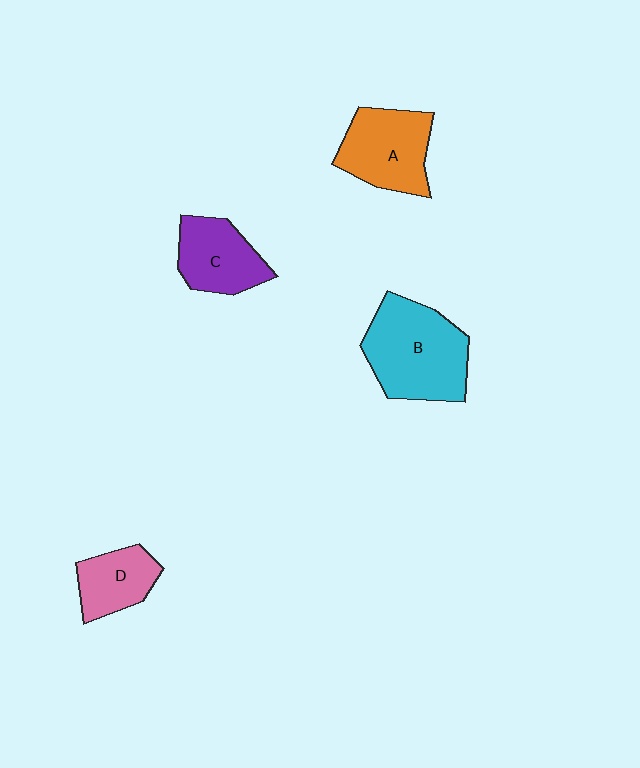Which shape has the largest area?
Shape B (cyan).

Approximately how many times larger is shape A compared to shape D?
Approximately 1.5 times.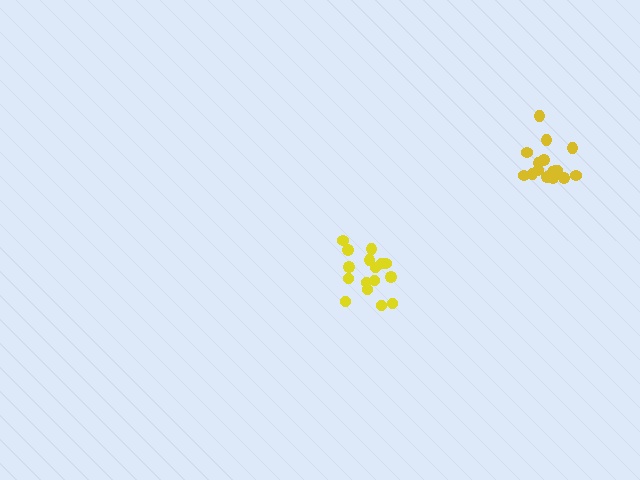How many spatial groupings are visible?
There are 2 spatial groupings.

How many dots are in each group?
Group 1: 16 dots, Group 2: 16 dots (32 total).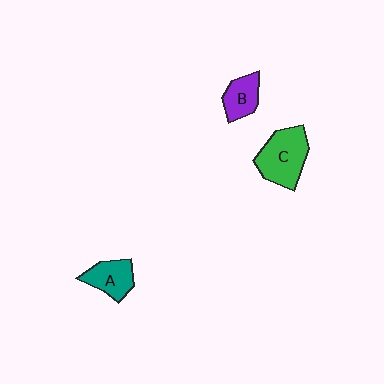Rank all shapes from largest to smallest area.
From largest to smallest: C (green), A (teal), B (purple).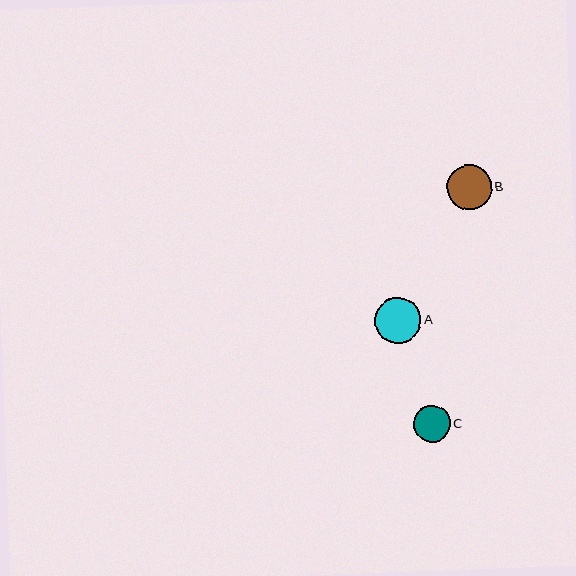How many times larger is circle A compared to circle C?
Circle A is approximately 1.3 times the size of circle C.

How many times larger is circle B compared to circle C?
Circle B is approximately 1.2 times the size of circle C.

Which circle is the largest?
Circle A is the largest with a size of approximately 47 pixels.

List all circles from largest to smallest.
From largest to smallest: A, B, C.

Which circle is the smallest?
Circle C is the smallest with a size of approximately 37 pixels.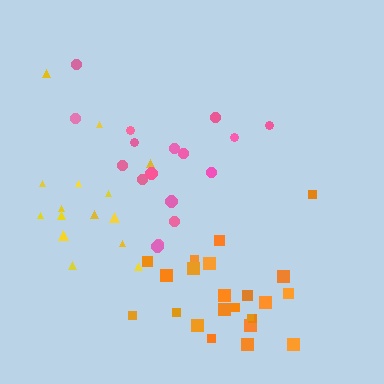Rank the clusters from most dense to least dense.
orange, yellow, pink.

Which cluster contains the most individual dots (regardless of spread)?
Orange (24).